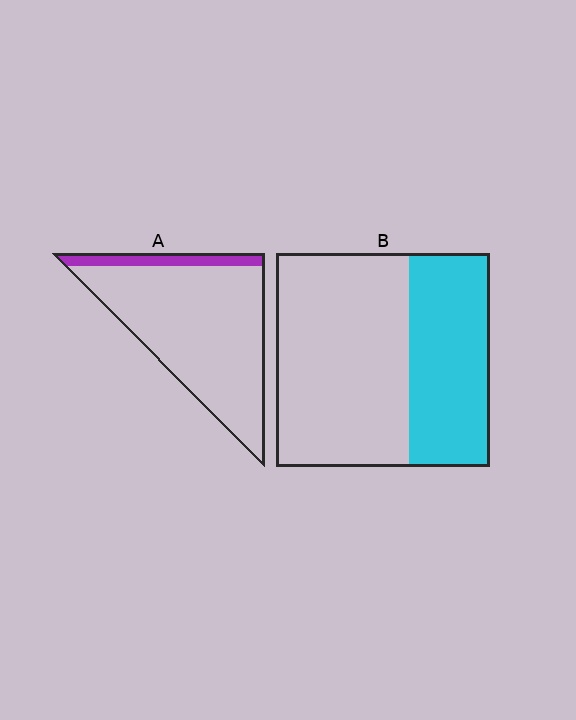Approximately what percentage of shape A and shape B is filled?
A is approximately 10% and B is approximately 40%.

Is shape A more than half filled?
No.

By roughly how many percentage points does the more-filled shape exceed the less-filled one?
By roughly 25 percentage points (B over A).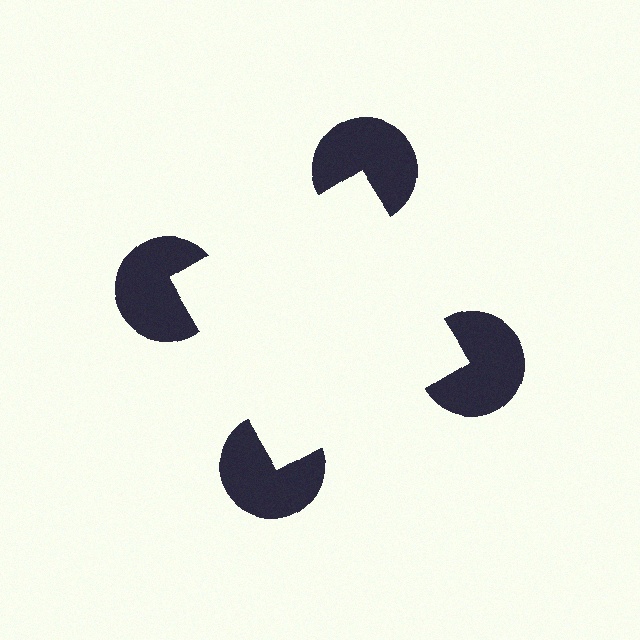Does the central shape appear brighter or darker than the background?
It typically appears slightly brighter than the background, even though no actual brightness change is drawn.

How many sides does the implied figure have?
4 sides.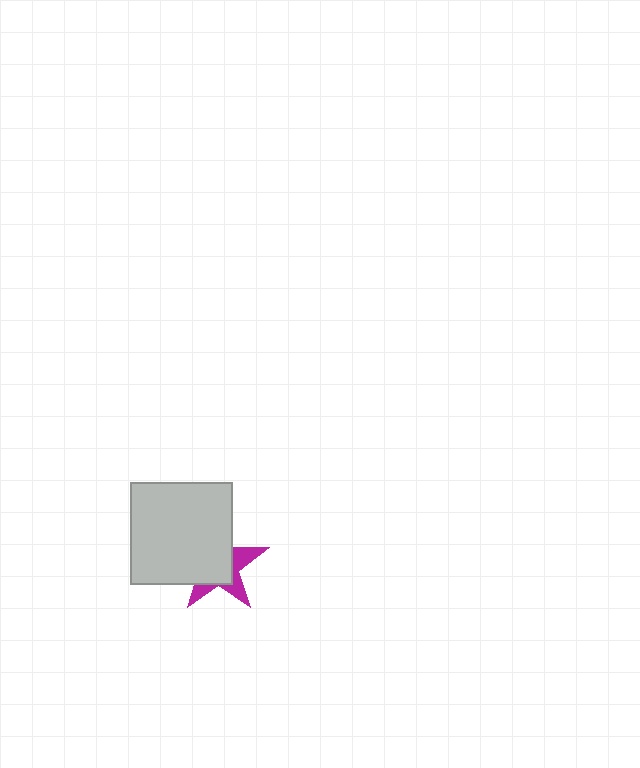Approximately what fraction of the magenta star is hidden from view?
Roughly 65% of the magenta star is hidden behind the light gray square.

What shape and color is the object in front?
The object in front is a light gray square.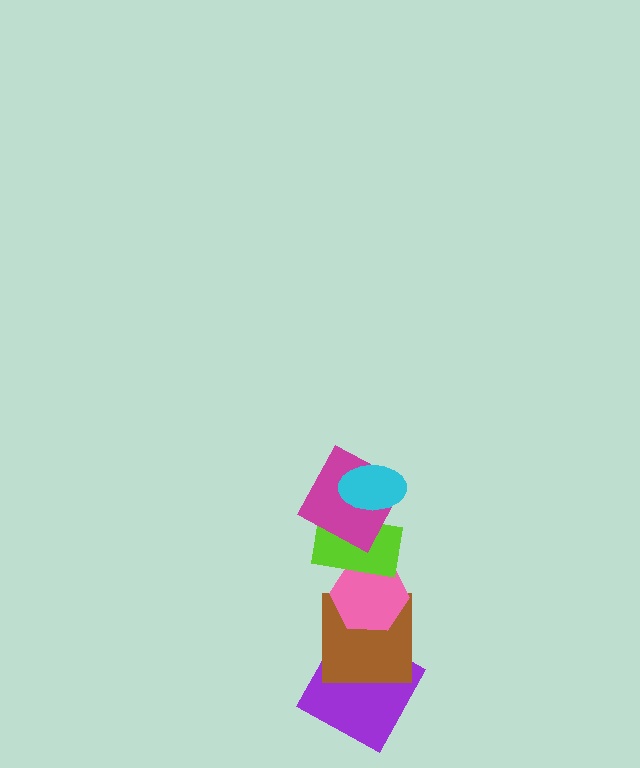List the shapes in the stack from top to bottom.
From top to bottom: the cyan ellipse, the magenta square, the lime rectangle, the pink hexagon, the brown square, the purple square.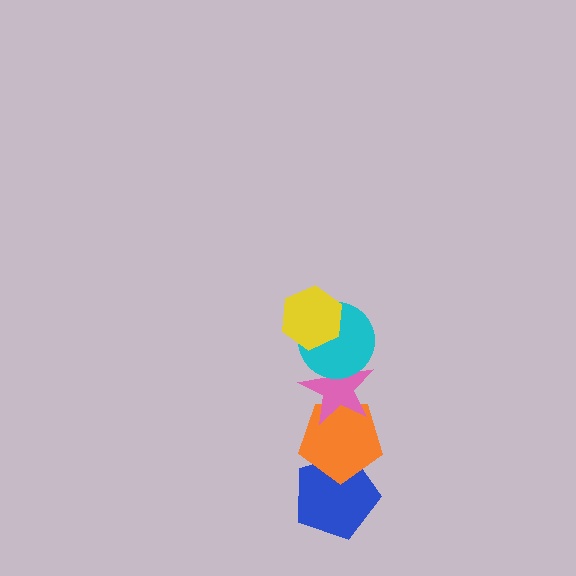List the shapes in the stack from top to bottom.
From top to bottom: the yellow hexagon, the cyan circle, the pink star, the orange pentagon, the blue pentagon.